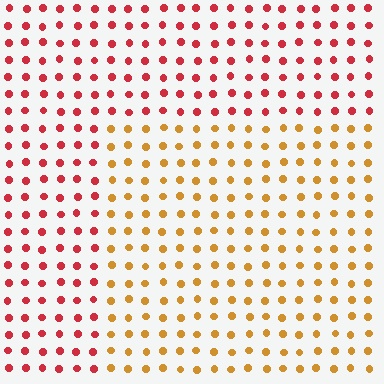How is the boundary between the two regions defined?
The boundary is defined purely by a slight shift in hue (about 44 degrees). Spacing, size, and orientation are identical on both sides.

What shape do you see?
I see a rectangle.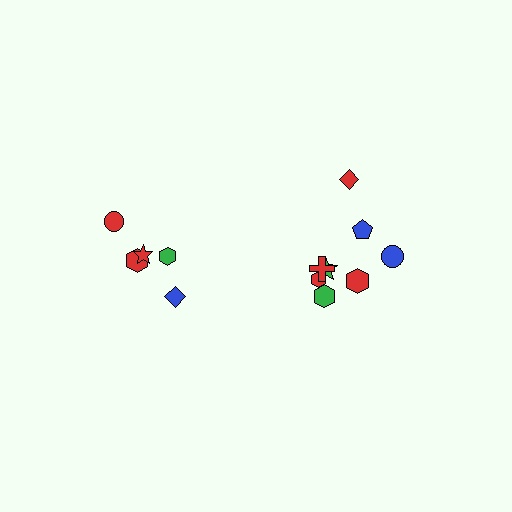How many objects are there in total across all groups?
There are 13 objects.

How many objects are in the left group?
There are 5 objects.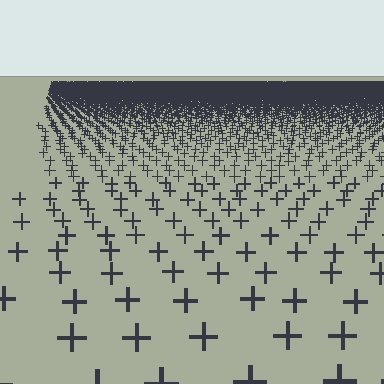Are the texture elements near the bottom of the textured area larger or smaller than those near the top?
Larger. Near the bottom, elements are closer to the viewer and appear at a bigger on-screen size.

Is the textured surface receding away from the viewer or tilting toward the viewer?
The surface is receding away from the viewer. Texture elements get smaller and denser toward the top.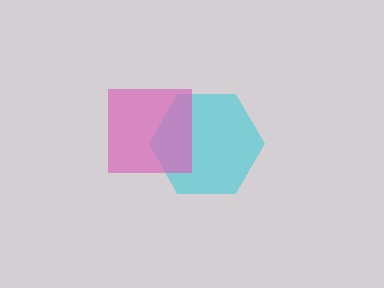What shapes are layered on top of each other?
The layered shapes are: a cyan hexagon, a pink square.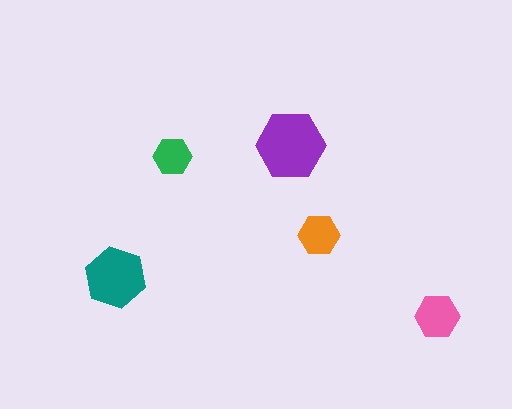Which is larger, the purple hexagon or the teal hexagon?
The purple one.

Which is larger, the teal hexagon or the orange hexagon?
The teal one.